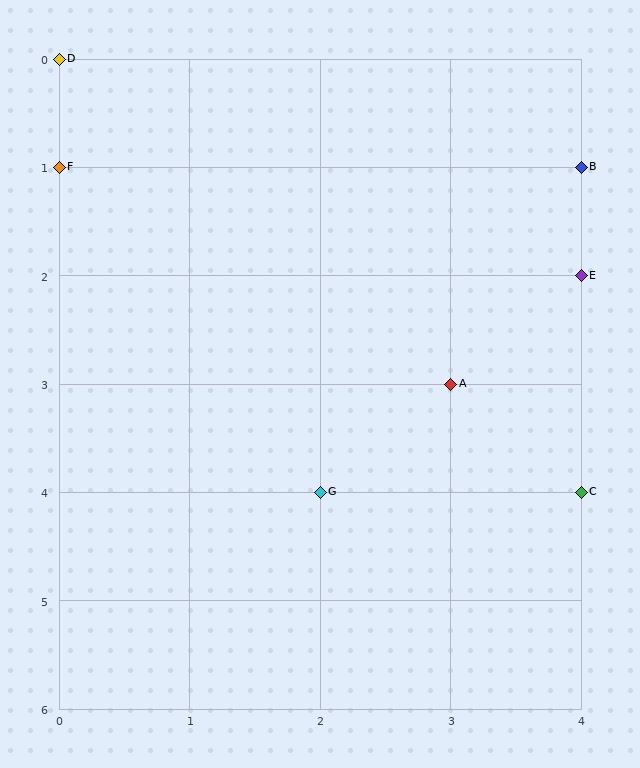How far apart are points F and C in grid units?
Points F and C are 4 columns and 3 rows apart (about 5.0 grid units diagonally).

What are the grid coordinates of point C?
Point C is at grid coordinates (4, 4).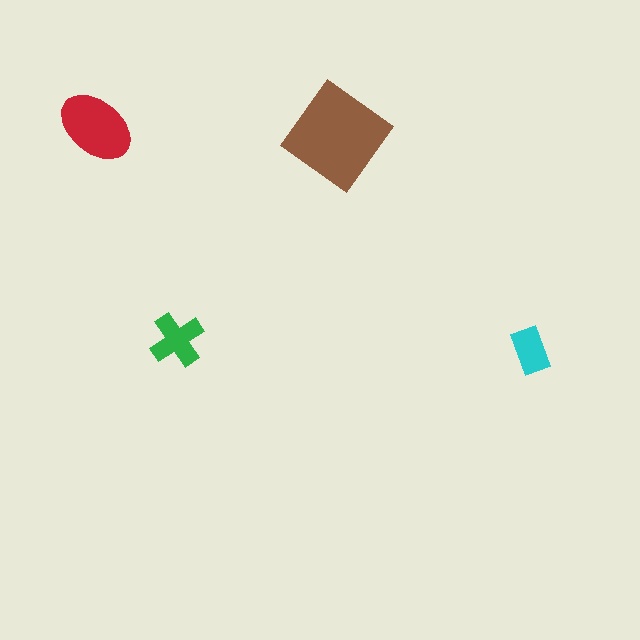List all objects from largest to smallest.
The brown diamond, the red ellipse, the green cross, the cyan rectangle.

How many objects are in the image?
There are 4 objects in the image.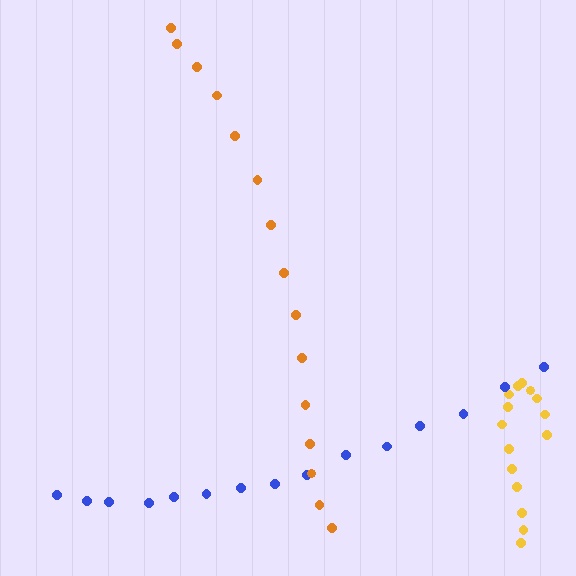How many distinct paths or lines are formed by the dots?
There are 3 distinct paths.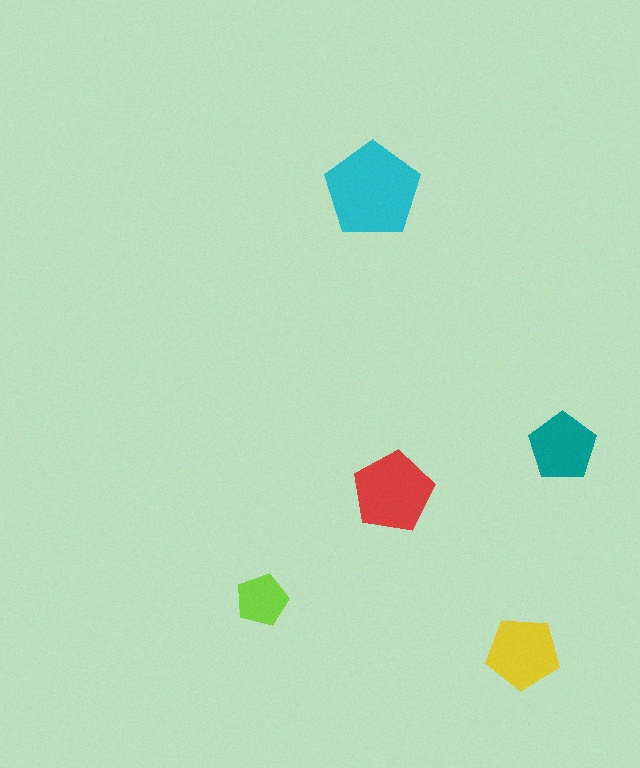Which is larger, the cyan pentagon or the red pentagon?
The cyan one.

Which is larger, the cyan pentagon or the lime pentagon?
The cyan one.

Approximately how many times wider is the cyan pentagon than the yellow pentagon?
About 1.5 times wider.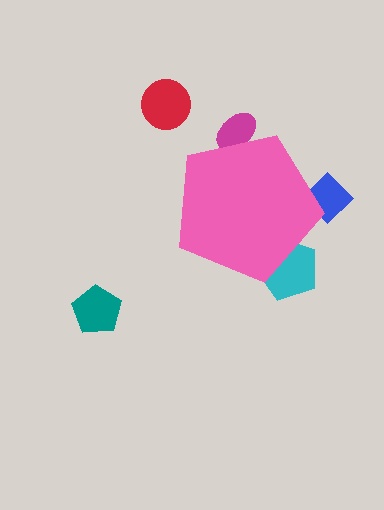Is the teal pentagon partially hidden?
No, the teal pentagon is fully visible.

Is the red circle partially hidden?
No, the red circle is fully visible.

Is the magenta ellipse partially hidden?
Yes, the magenta ellipse is partially hidden behind the pink pentagon.